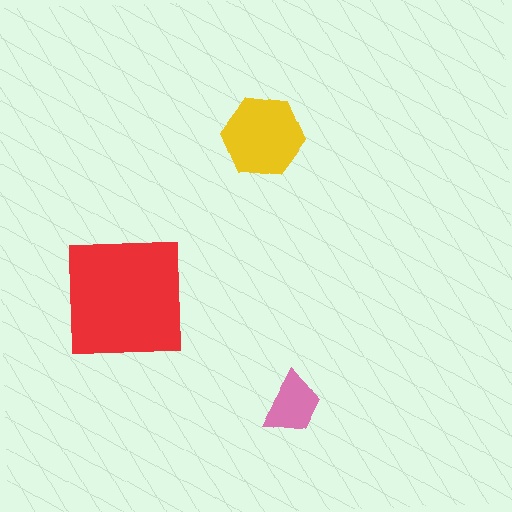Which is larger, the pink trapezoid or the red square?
The red square.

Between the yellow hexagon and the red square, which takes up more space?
The red square.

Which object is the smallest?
The pink trapezoid.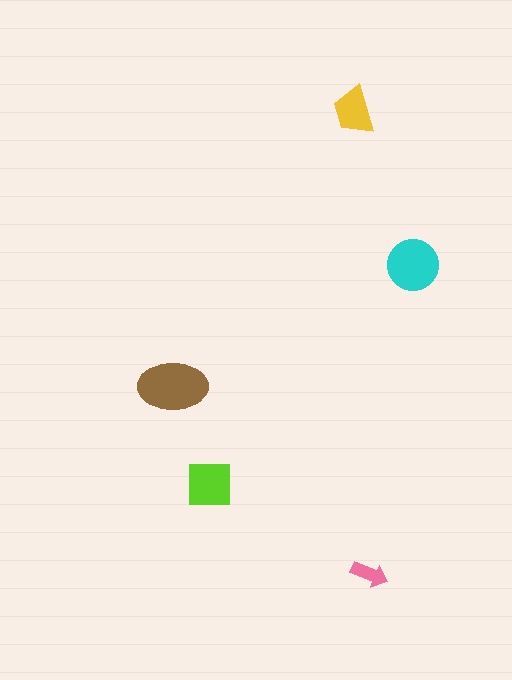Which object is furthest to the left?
The brown ellipse is leftmost.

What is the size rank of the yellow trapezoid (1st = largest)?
4th.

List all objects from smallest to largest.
The pink arrow, the yellow trapezoid, the lime square, the cyan circle, the brown ellipse.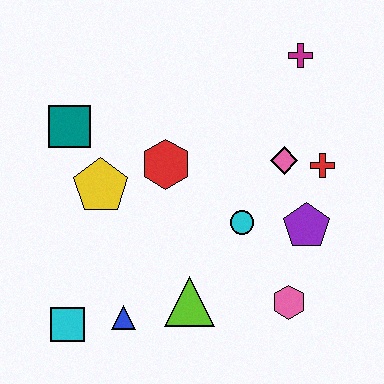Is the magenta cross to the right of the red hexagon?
Yes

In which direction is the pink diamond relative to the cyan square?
The pink diamond is to the right of the cyan square.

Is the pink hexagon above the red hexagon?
No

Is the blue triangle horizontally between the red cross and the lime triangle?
No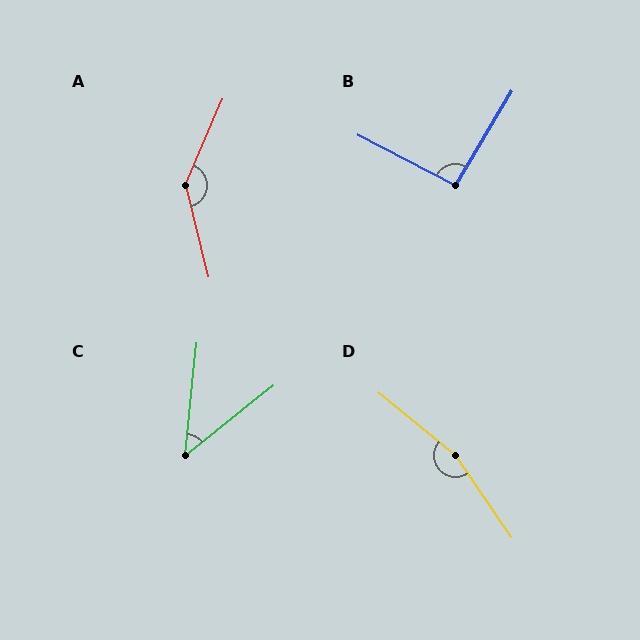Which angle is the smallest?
C, at approximately 45 degrees.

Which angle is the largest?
D, at approximately 164 degrees.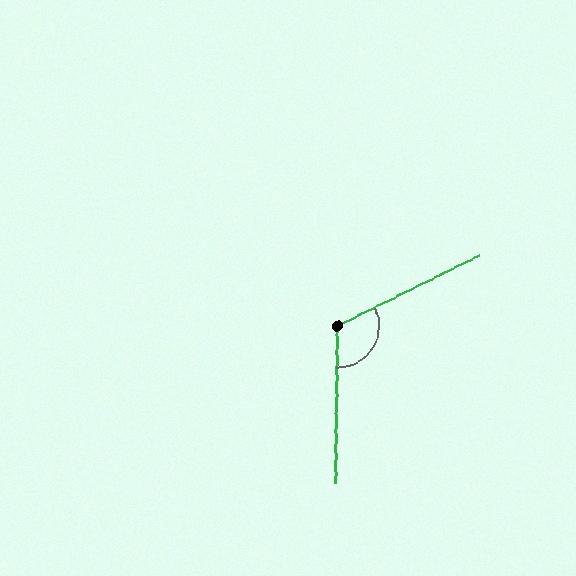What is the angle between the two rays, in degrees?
Approximately 117 degrees.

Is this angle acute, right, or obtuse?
It is obtuse.